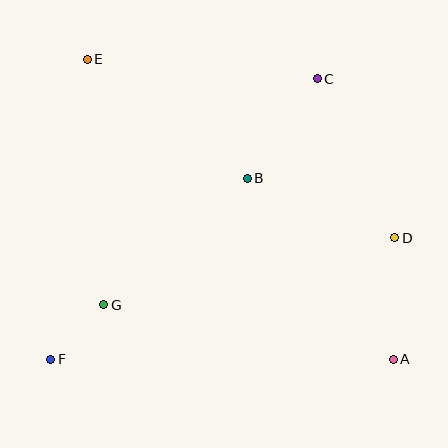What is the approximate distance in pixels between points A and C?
The distance between A and C is approximately 291 pixels.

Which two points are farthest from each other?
Points A and E are farthest from each other.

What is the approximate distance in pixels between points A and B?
The distance between A and B is approximately 232 pixels.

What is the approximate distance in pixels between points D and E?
The distance between D and E is approximately 355 pixels.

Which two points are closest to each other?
Points F and G are closest to each other.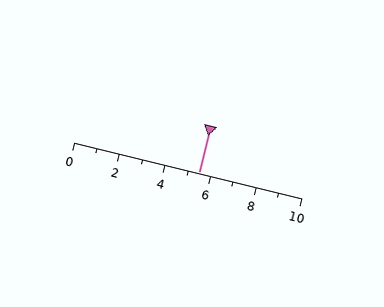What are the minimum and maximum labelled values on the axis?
The axis runs from 0 to 10.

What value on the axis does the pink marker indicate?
The marker indicates approximately 5.5.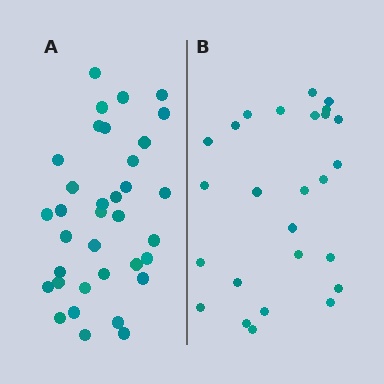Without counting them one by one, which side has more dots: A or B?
Region A (the left region) has more dots.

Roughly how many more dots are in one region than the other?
Region A has roughly 8 or so more dots than region B.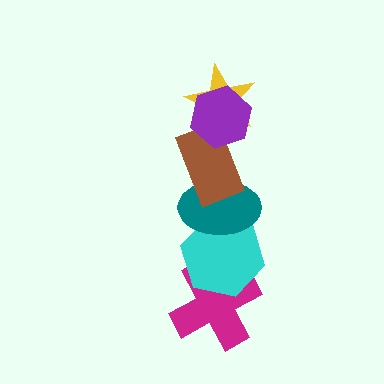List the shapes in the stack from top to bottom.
From top to bottom: the purple hexagon, the yellow star, the brown rectangle, the teal ellipse, the cyan hexagon, the magenta cross.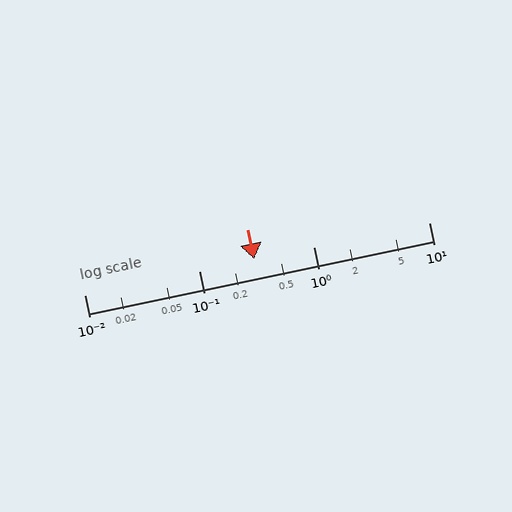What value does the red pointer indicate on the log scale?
The pointer indicates approximately 0.3.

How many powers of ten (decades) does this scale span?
The scale spans 3 decades, from 0.01 to 10.